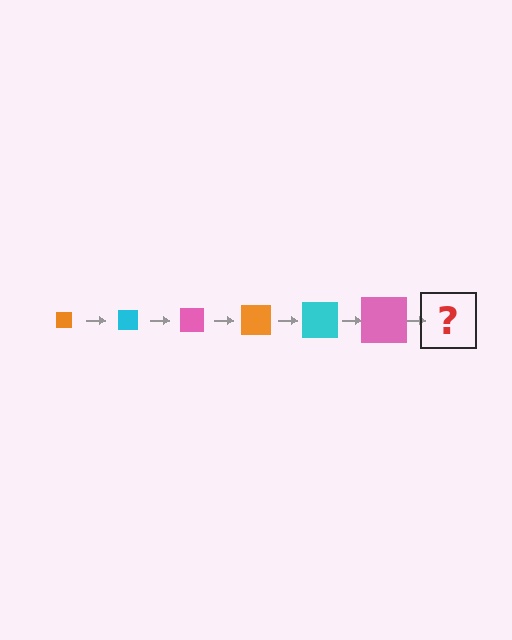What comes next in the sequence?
The next element should be an orange square, larger than the previous one.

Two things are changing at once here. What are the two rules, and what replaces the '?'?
The two rules are that the square grows larger each step and the color cycles through orange, cyan, and pink. The '?' should be an orange square, larger than the previous one.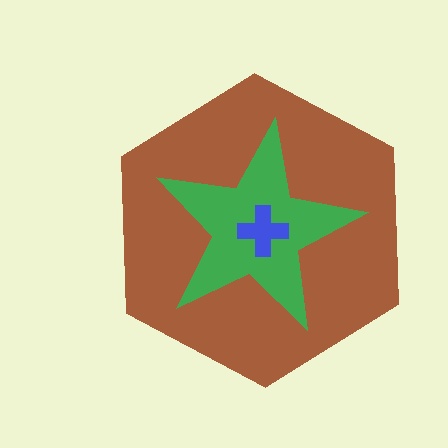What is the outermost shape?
The brown hexagon.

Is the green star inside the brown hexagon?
Yes.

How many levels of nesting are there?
3.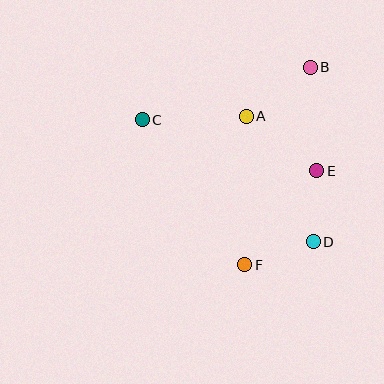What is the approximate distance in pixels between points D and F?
The distance between D and F is approximately 73 pixels.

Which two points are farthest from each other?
Points C and D are farthest from each other.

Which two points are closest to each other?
Points D and E are closest to each other.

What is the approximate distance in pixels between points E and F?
The distance between E and F is approximately 119 pixels.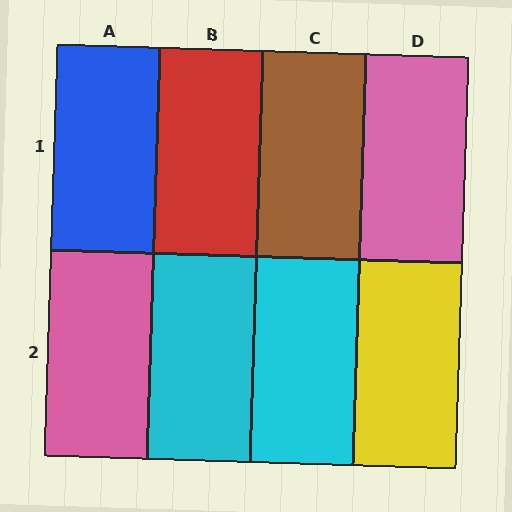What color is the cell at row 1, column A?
Blue.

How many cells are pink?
2 cells are pink.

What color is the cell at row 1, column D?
Pink.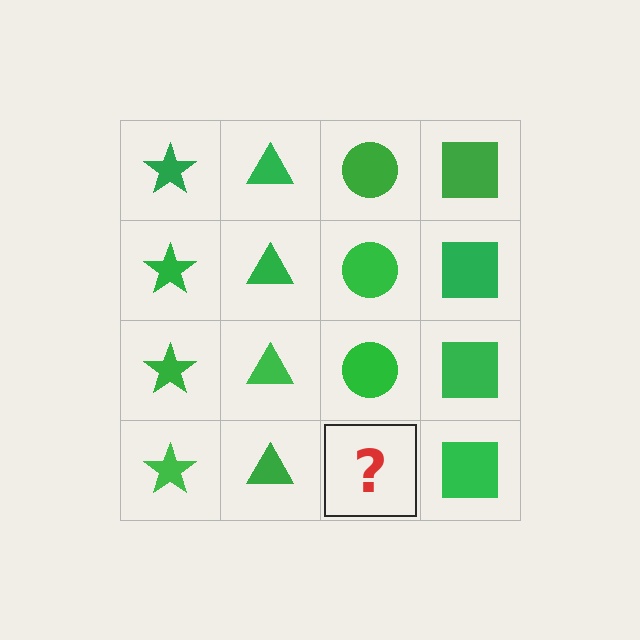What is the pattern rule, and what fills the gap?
The rule is that each column has a consistent shape. The gap should be filled with a green circle.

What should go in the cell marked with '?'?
The missing cell should contain a green circle.